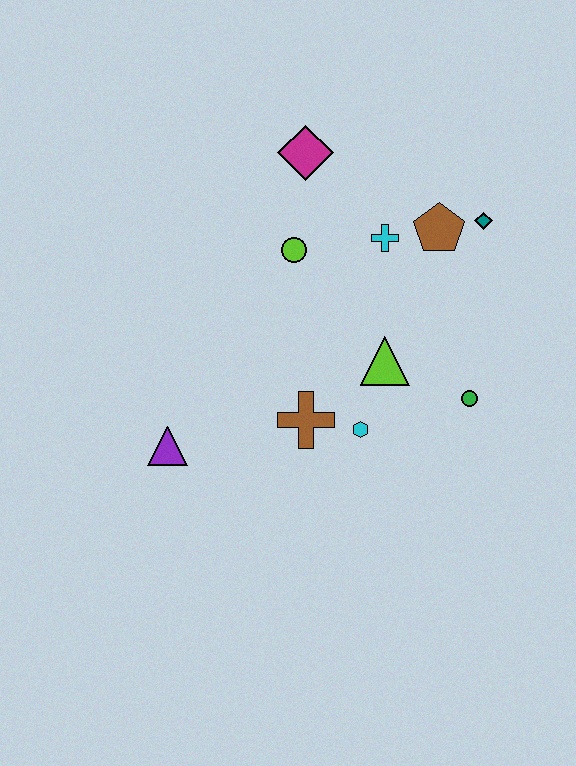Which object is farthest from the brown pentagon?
The purple triangle is farthest from the brown pentagon.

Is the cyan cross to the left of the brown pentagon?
Yes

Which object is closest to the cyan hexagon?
The brown cross is closest to the cyan hexagon.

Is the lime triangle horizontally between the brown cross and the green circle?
Yes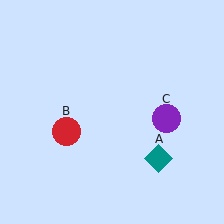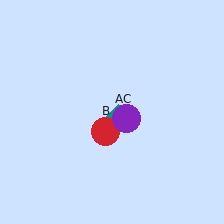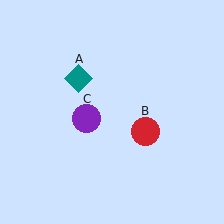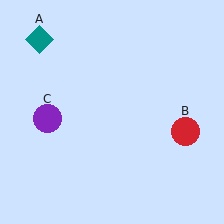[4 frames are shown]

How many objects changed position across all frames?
3 objects changed position: teal diamond (object A), red circle (object B), purple circle (object C).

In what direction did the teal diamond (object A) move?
The teal diamond (object A) moved up and to the left.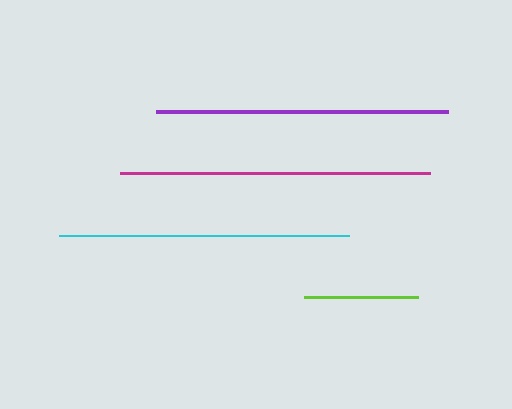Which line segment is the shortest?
The lime line is the shortest at approximately 114 pixels.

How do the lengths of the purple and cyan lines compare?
The purple and cyan lines are approximately the same length.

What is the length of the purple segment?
The purple segment is approximately 292 pixels long.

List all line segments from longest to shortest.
From longest to shortest: magenta, purple, cyan, lime.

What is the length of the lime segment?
The lime segment is approximately 114 pixels long.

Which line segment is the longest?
The magenta line is the longest at approximately 310 pixels.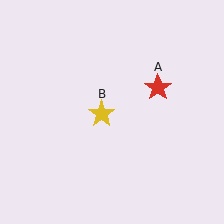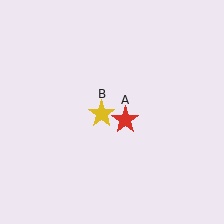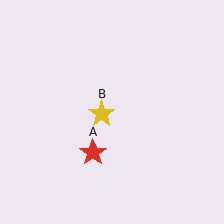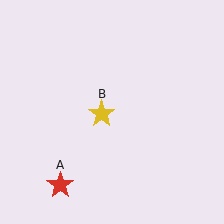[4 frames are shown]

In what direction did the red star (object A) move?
The red star (object A) moved down and to the left.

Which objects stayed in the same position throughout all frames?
Yellow star (object B) remained stationary.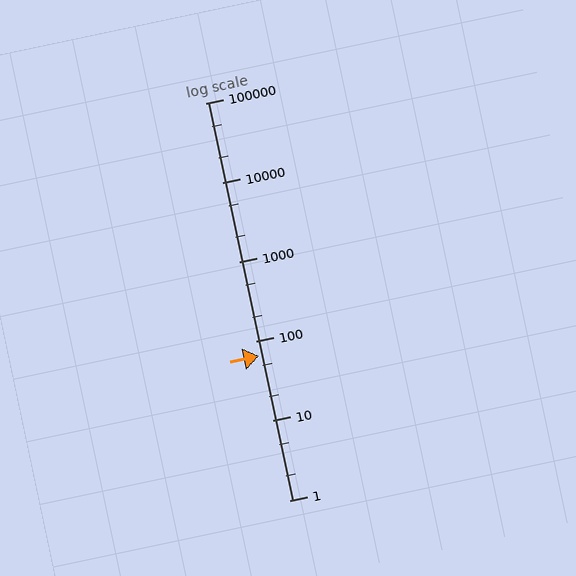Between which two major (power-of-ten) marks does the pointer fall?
The pointer is between 10 and 100.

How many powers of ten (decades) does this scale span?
The scale spans 5 decades, from 1 to 100000.